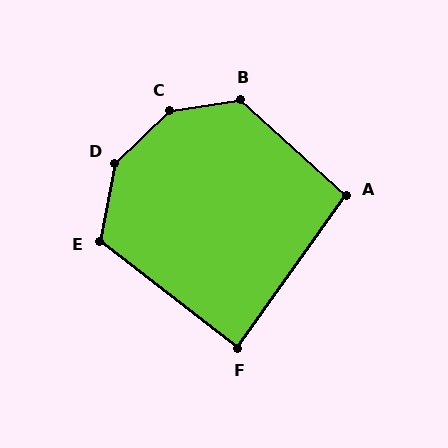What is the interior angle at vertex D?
Approximately 144 degrees (obtuse).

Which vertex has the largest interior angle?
C, at approximately 146 degrees.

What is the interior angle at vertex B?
Approximately 129 degrees (obtuse).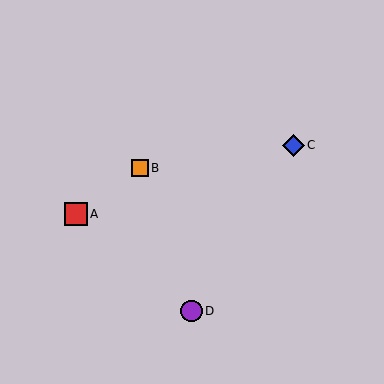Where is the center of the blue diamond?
The center of the blue diamond is at (293, 145).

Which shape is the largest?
The red square (labeled A) is the largest.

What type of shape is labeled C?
Shape C is a blue diamond.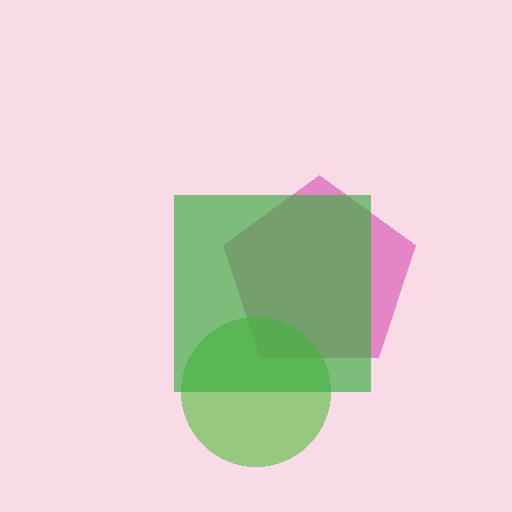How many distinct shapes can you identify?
There are 3 distinct shapes: a pink pentagon, a lime circle, a green square.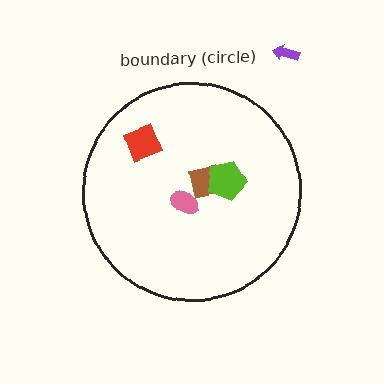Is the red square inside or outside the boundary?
Inside.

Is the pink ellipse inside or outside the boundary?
Inside.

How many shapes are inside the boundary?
4 inside, 1 outside.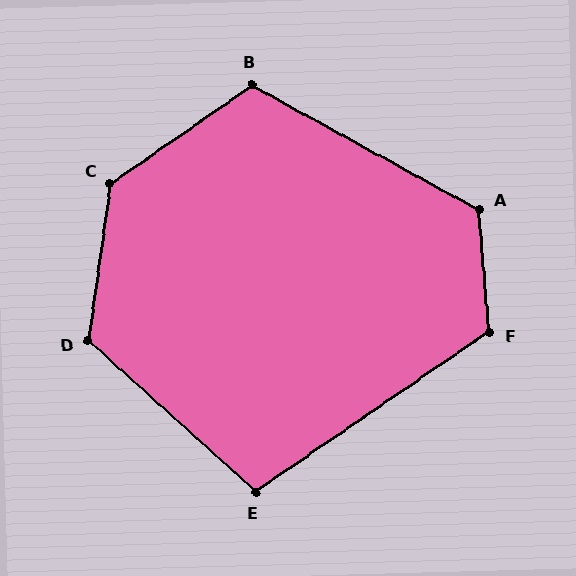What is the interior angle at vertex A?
Approximately 124 degrees (obtuse).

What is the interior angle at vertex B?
Approximately 116 degrees (obtuse).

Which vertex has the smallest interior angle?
E, at approximately 104 degrees.